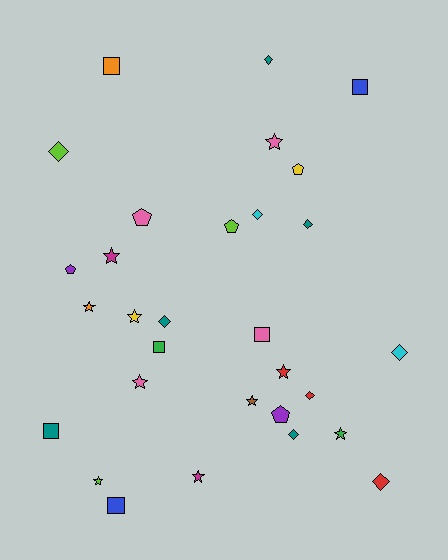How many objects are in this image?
There are 30 objects.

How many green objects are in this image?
There are 2 green objects.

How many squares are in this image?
There are 6 squares.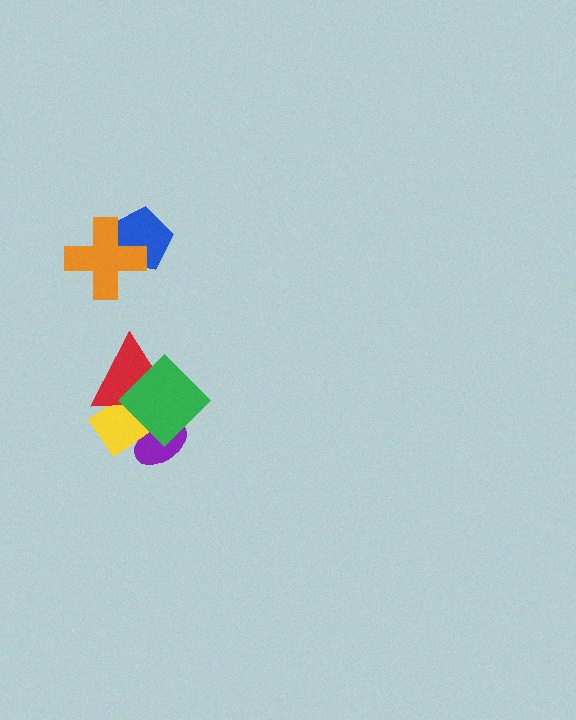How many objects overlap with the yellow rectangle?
3 objects overlap with the yellow rectangle.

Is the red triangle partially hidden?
Yes, it is partially covered by another shape.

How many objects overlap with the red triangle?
3 objects overlap with the red triangle.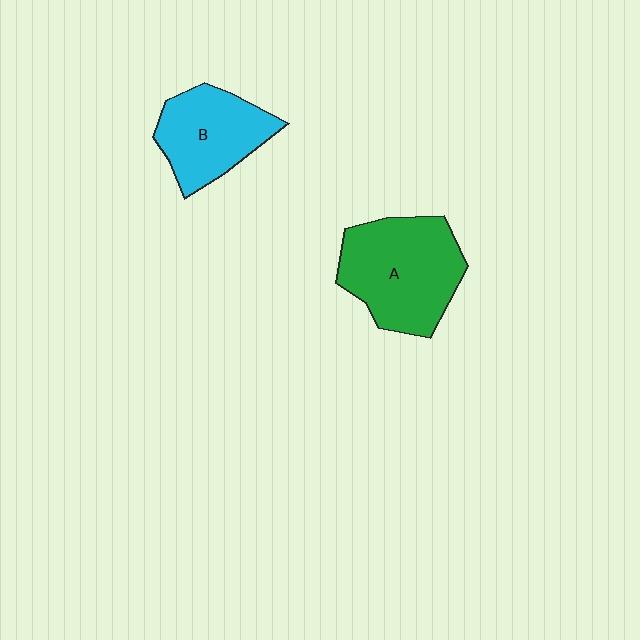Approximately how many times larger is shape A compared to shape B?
Approximately 1.4 times.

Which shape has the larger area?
Shape A (green).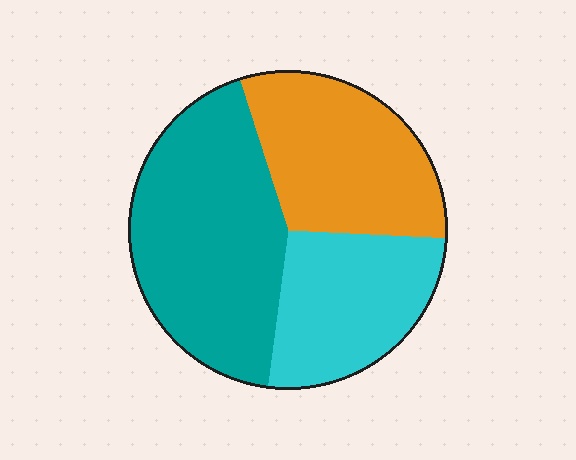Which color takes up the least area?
Cyan, at roughly 25%.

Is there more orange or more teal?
Teal.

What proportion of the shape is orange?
Orange takes up about one third (1/3) of the shape.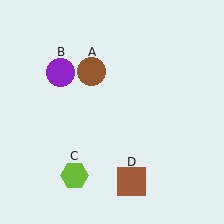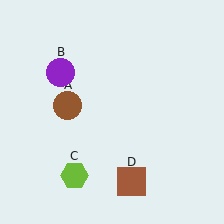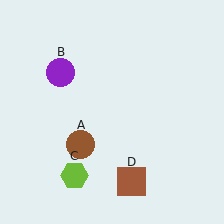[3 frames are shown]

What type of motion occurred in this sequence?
The brown circle (object A) rotated counterclockwise around the center of the scene.